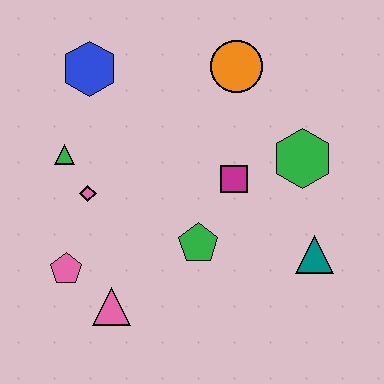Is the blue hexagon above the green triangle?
Yes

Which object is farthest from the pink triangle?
The orange circle is farthest from the pink triangle.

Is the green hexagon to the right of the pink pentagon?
Yes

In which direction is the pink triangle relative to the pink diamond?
The pink triangle is below the pink diamond.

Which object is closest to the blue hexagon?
The green triangle is closest to the blue hexagon.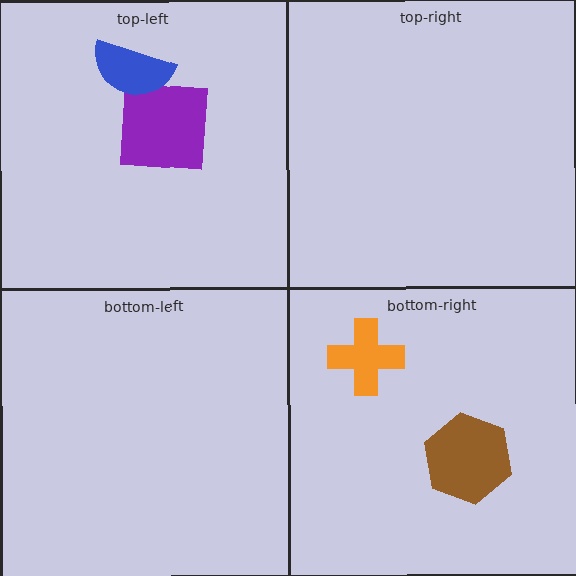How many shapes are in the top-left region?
2.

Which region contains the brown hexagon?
The bottom-right region.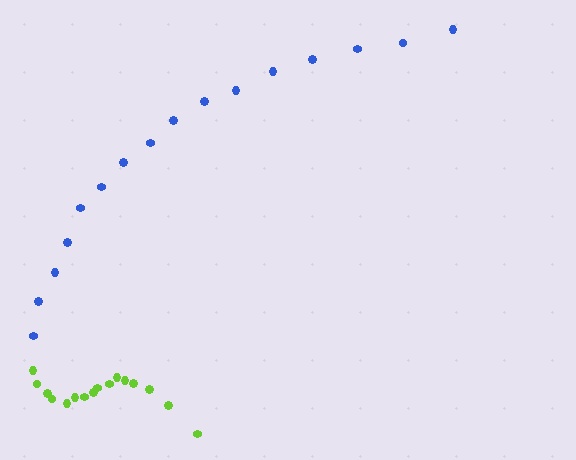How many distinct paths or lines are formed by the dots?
There are 2 distinct paths.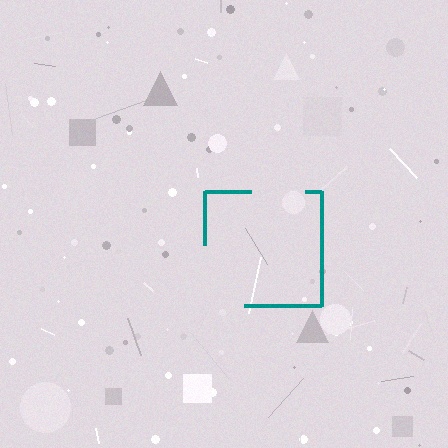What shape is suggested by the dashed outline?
The dashed outline suggests a square.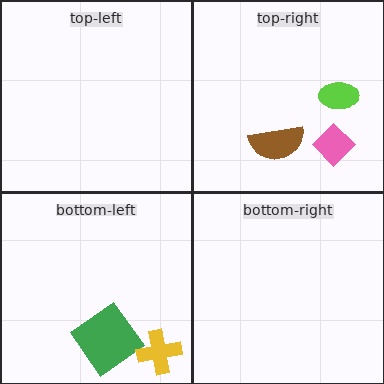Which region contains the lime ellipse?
The top-right region.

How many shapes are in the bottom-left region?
2.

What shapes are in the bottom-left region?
The green diamond, the yellow cross.